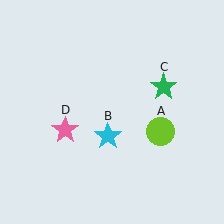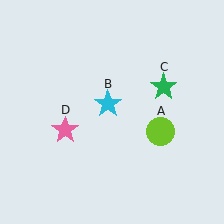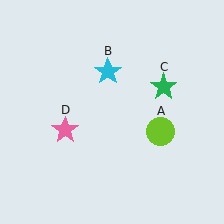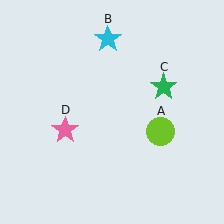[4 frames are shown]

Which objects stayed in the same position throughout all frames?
Lime circle (object A) and green star (object C) and pink star (object D) remained stationary.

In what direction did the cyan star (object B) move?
The cyan star (object B) moved up.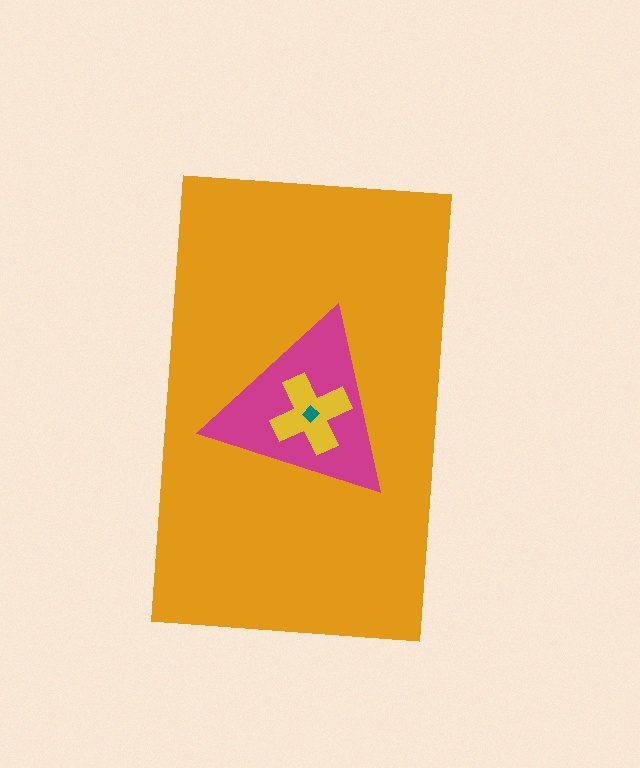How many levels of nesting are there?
4.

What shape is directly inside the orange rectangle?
The magenta triangle.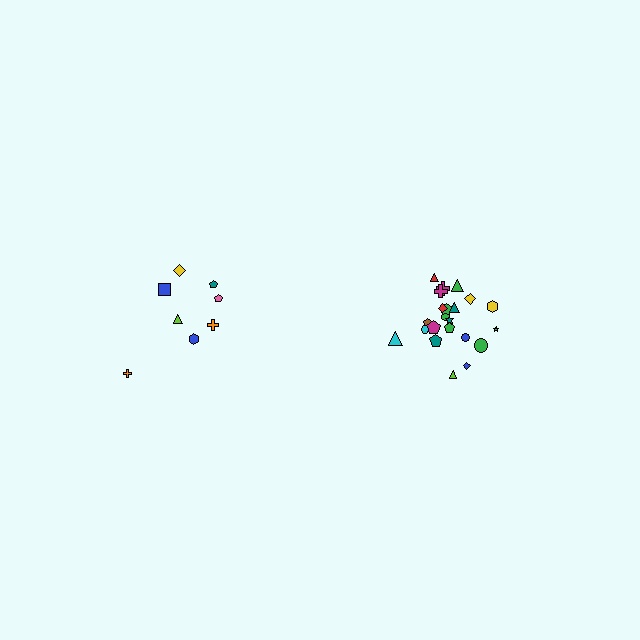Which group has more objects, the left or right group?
The right group.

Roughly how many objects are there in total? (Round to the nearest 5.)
Roughly 30 objects in total.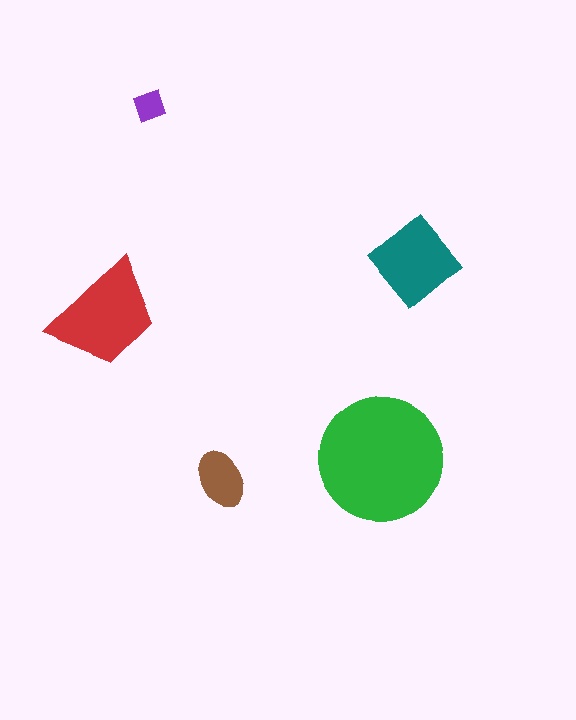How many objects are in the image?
There are 5 objects in the image.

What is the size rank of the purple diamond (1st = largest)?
5th.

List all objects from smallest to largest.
The purple diamond, the brown ellipse, the teal diamond, the red trapezoid, the green circle.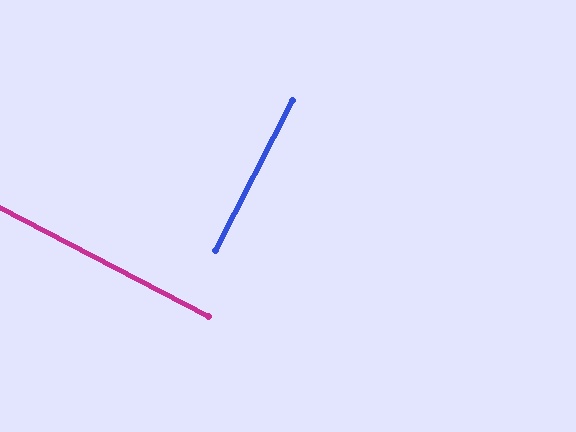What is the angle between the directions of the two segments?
Approximately 90 degrees.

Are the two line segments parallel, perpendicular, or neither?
Perpendicular — they meet at approximately 90°.